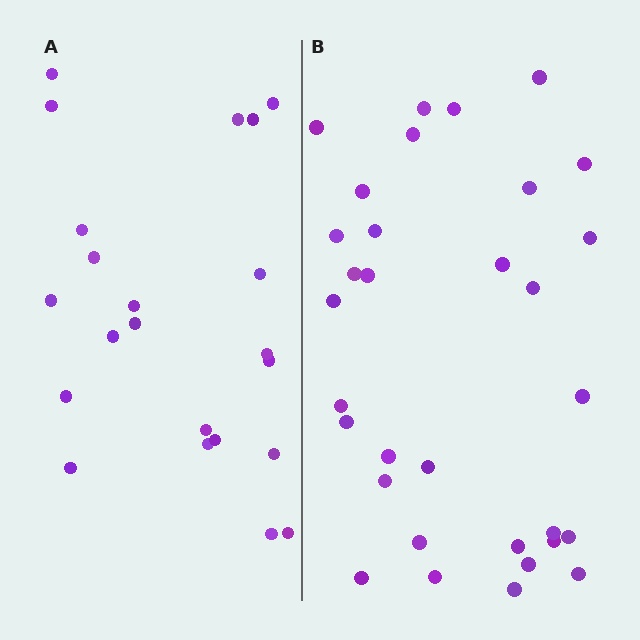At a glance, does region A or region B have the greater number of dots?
Region B (the right region) has more dots.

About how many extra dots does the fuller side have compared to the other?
Region B has roughly 10 or so more dots than region A.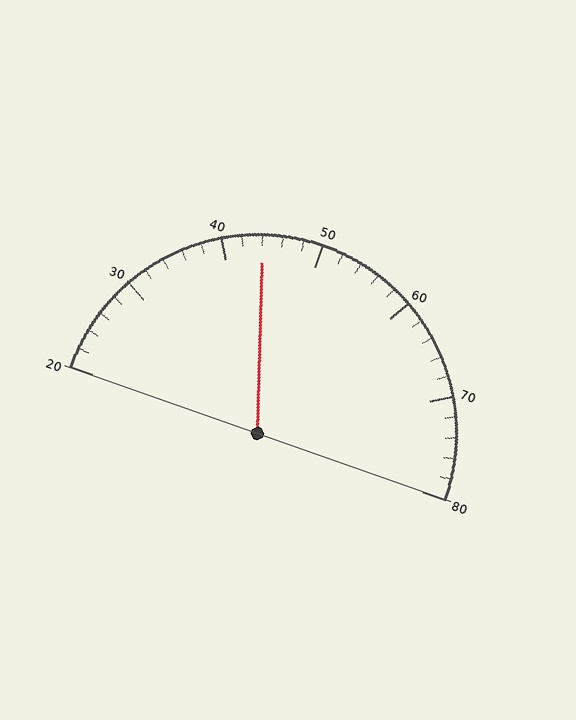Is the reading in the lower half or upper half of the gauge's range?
The reading is in the lower half of the range (20 to 80).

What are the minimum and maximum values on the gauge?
The gauge ranges from 20 to 80.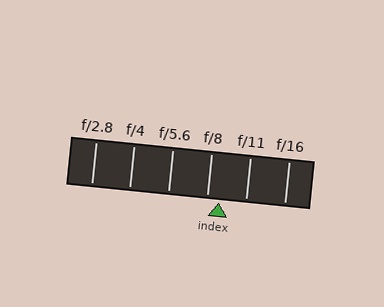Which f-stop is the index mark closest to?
The index mark is closest to f/8.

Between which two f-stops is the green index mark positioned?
The index mark is between f/8 and f/11.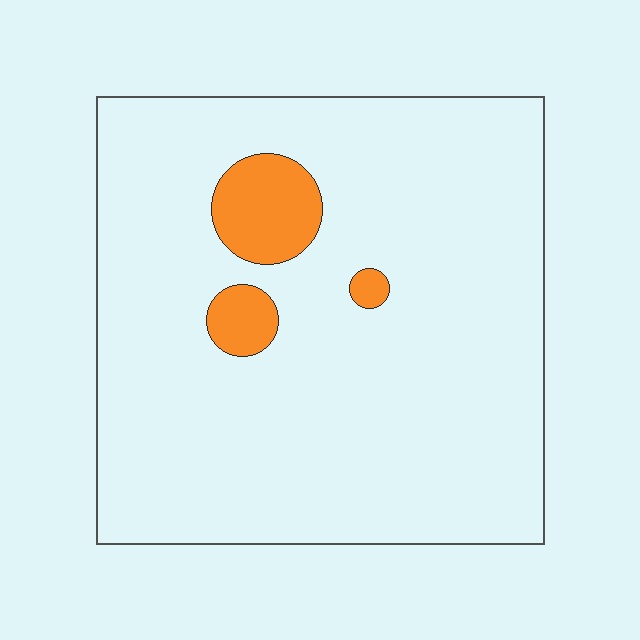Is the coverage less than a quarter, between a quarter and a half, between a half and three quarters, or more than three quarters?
Less than a quarter.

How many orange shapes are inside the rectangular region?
3.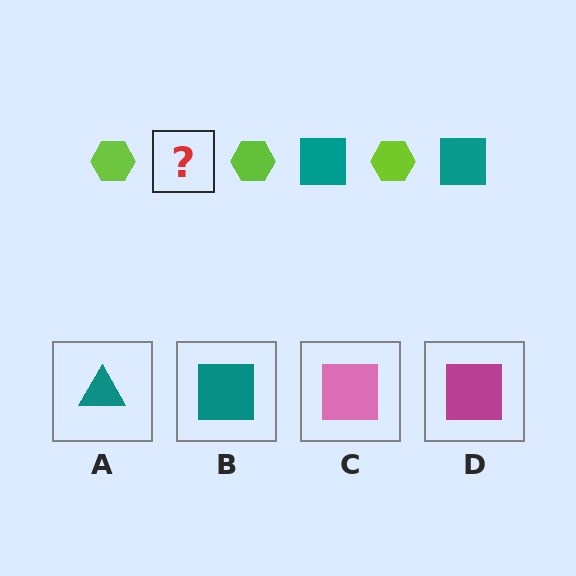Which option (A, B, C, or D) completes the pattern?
B.